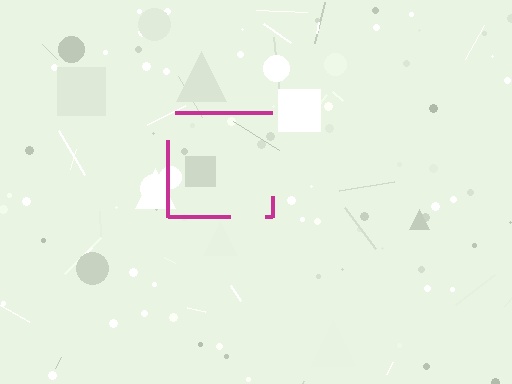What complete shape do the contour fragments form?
The contour fragments form a square.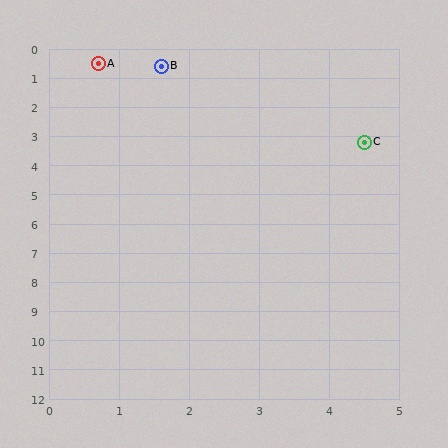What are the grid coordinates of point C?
Point C is at approximately (4.5, 3.2).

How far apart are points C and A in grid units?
Points C and A are about 4.7 grid units apart.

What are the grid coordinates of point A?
Point A is at approximately (0.7, 0.5).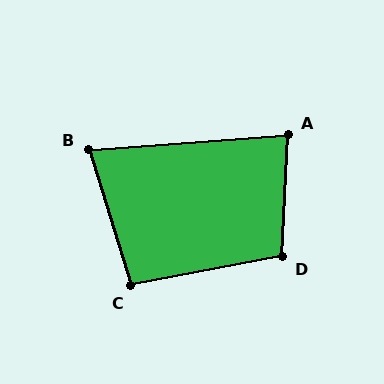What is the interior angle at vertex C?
Approximately 97 degrees (obtuse).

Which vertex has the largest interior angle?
D, at approximately 103 degrees.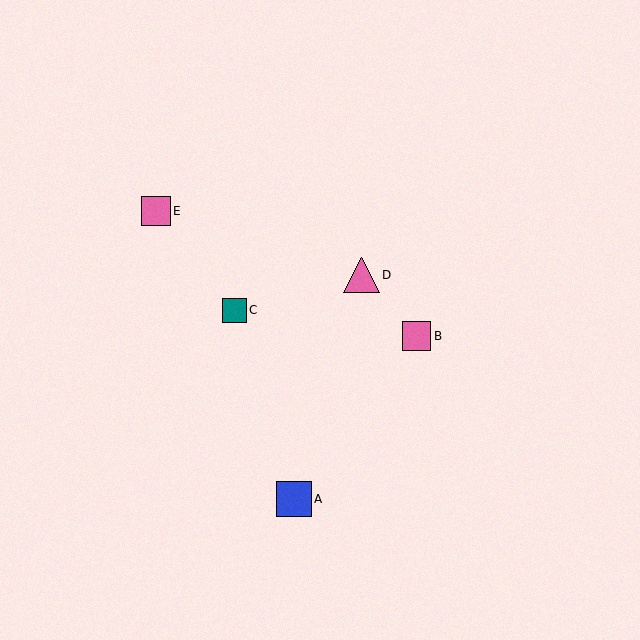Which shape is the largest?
The pink triangle (labeled D) is the largest.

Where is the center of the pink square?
The center of the pink square is at (156, 211).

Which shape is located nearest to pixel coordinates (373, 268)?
The pink triangle (labeled D) at (361, 275) is nearest to that location.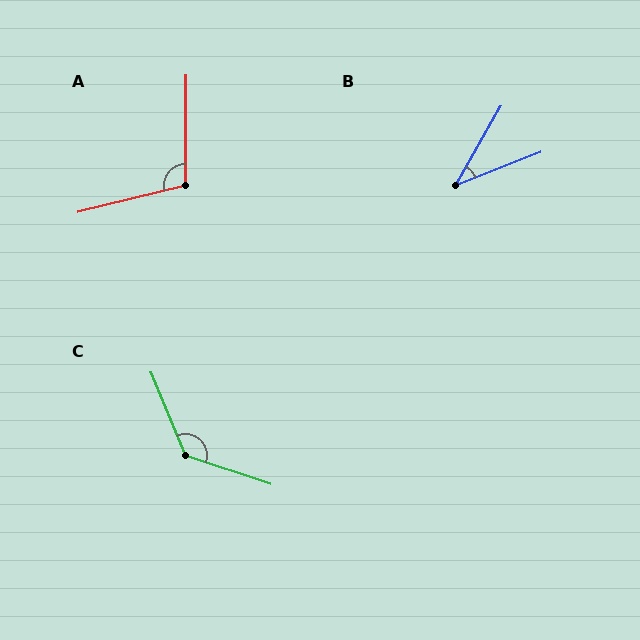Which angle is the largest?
C, at approximately 131 degrees.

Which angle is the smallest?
B, at approximately 39 degrees.